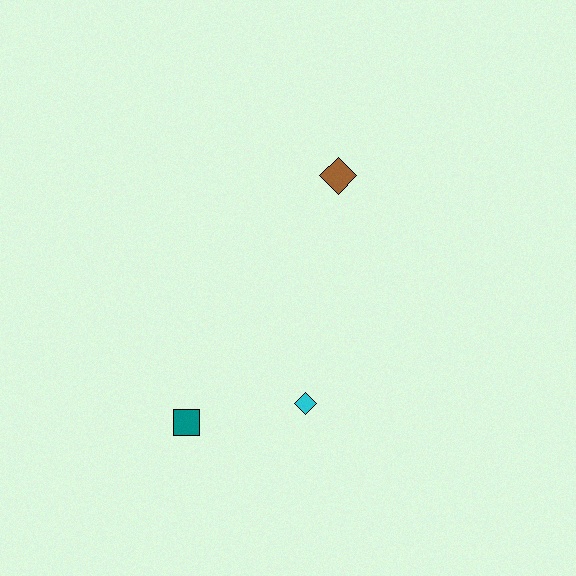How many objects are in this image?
There are 3 objects.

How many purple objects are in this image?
There are no purple objects.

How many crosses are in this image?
There are no crosses.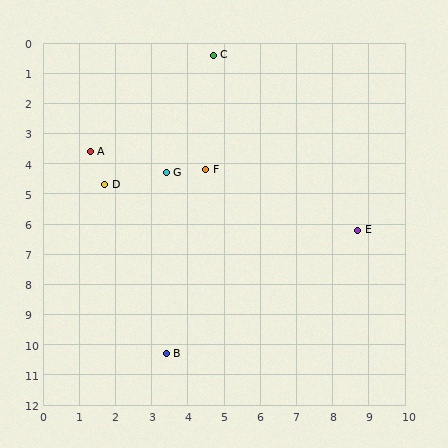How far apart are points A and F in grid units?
Points A and F are about 3.3 grid units apart.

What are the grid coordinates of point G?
Point G is at approximately (3.4, 4.3).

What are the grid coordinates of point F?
Point F is at approximately (4.5, 4.2).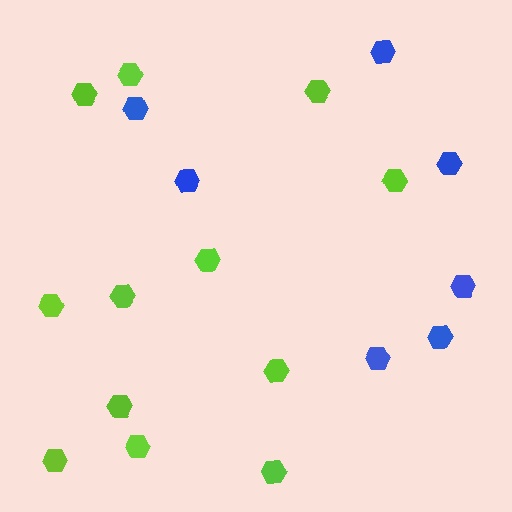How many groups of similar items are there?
There are 2 groups: one group of blue hexagons (7) and one group of lime hexagons (12).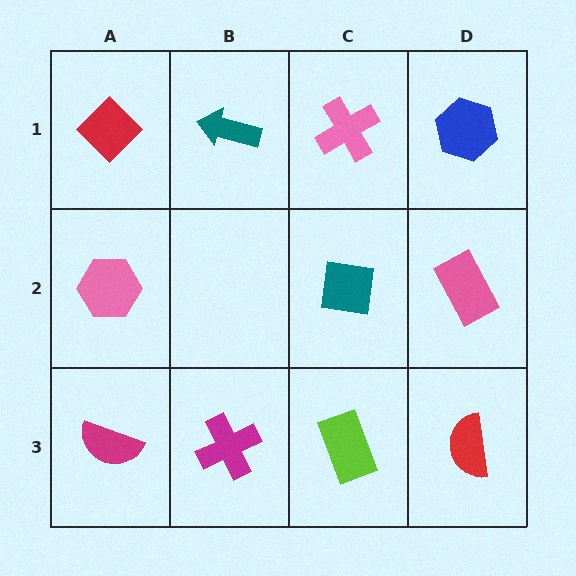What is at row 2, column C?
A teal square.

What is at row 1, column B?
A teal arrow.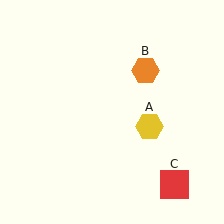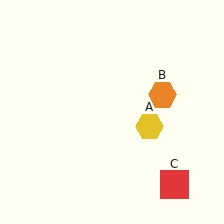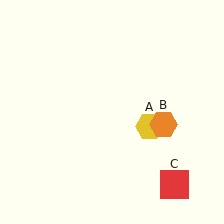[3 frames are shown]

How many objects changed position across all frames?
1 object changed position: orange hexagon (object B).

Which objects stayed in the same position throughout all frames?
Yellow hexagon (object A) and red square (object C) remained stationary.